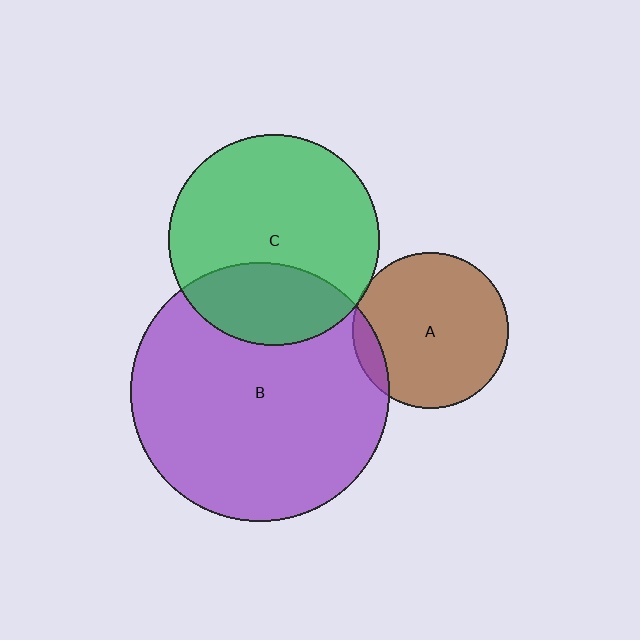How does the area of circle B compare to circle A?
Approximately 2.7 times.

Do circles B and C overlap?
Yes.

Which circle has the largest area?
Circle B (purple).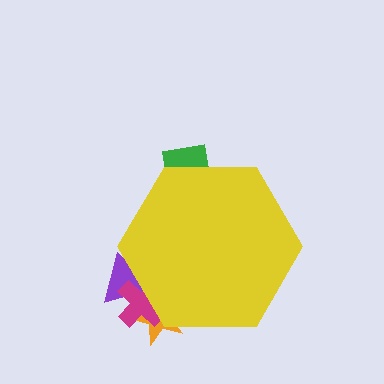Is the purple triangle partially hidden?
Yes, the purple triangle is partially hidden behind the yellow hexagon.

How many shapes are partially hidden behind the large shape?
4 shapes are partially hidden.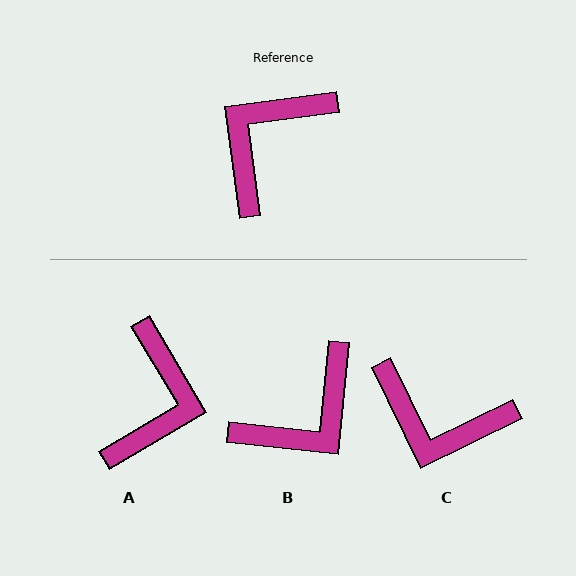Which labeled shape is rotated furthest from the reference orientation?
B, about 166 degrees away.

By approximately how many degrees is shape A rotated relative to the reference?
Approximately 157 degrees clockwise.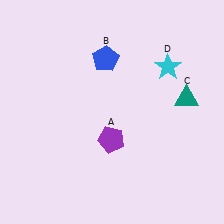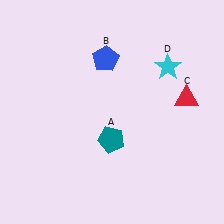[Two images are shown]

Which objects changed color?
A changed from purple to teal. C changed from teal to red.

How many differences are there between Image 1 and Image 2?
There are 2 differences between the two images.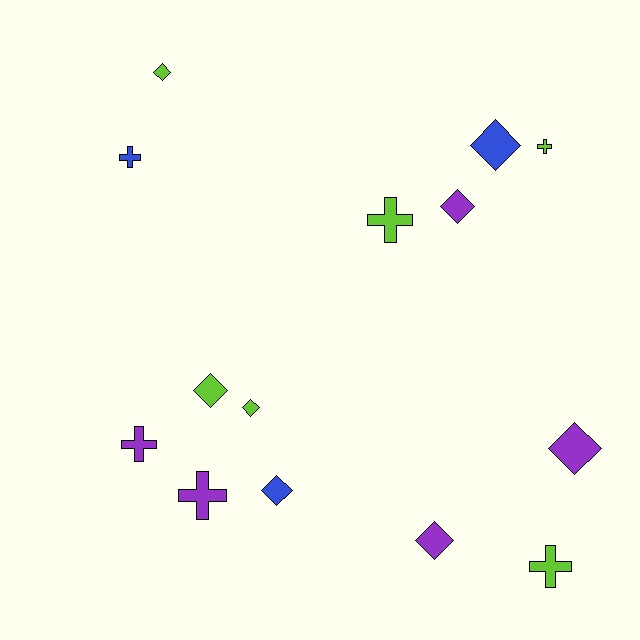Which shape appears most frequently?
Diamond, with 8 objects.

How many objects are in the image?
There are 14 objects.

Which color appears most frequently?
Lime, with 6 objects.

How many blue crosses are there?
There is 1 blue cross.